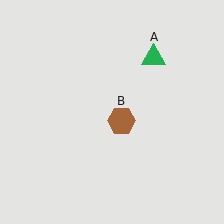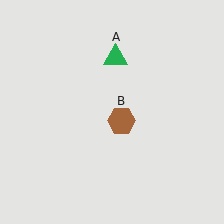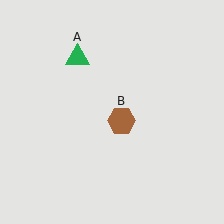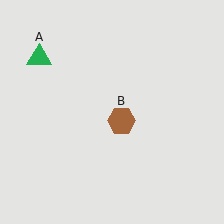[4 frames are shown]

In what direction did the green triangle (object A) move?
The green triangle (object A) moved left.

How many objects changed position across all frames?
1 object changed position: green triangle (object A).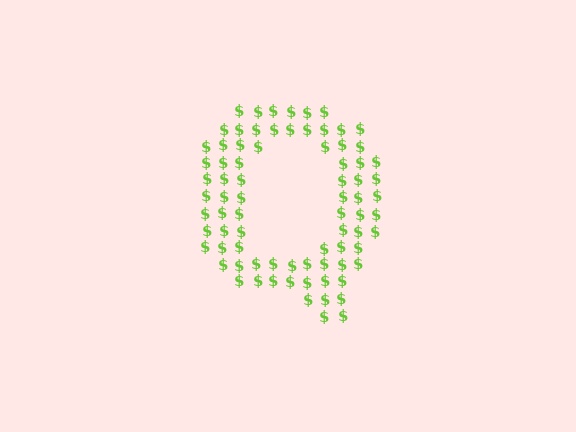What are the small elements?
The small elements are dollar signs.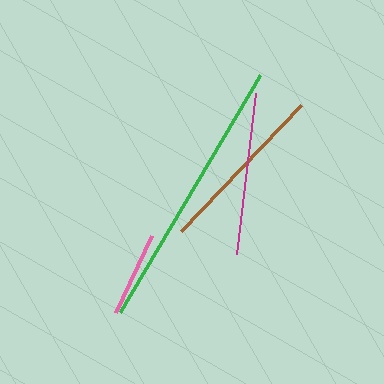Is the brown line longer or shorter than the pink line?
The brown line is longer than the pink line.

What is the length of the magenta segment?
The magenta segment is approximately 162 pixels long.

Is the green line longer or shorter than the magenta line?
The green line is longer than the magenta line.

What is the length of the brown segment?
The brown segment is approximately 174 pixels long.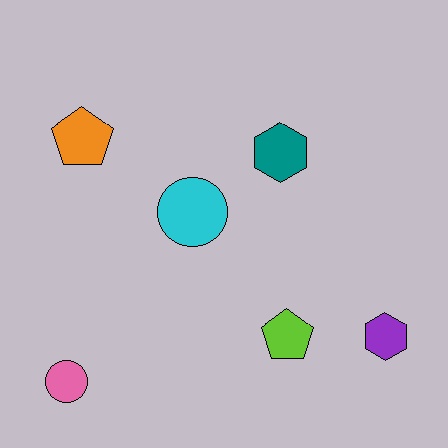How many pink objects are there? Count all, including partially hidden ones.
There is 1 pink object.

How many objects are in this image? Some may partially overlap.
There are 6 objects.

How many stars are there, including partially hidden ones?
There are no stars.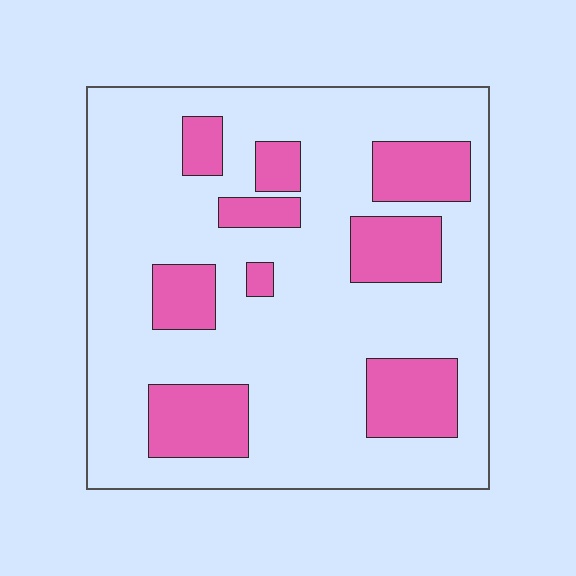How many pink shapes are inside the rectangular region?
9.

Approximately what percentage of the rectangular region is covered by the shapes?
Approximately 25%.